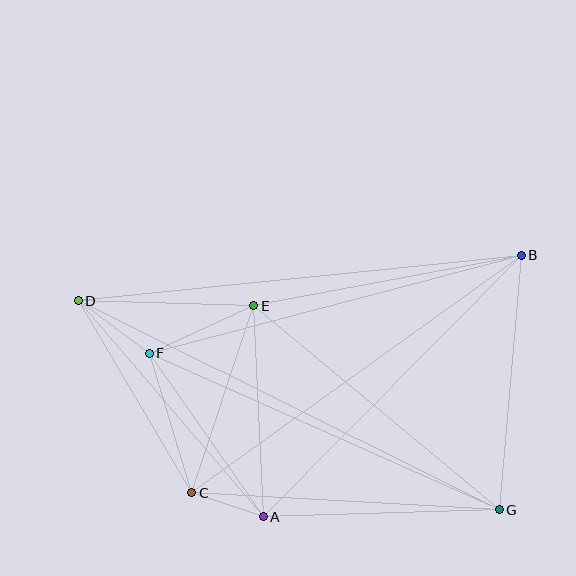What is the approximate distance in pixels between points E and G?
The distance between E and G is approximately 319 pixels.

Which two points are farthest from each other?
Points D and G are farthest from each other.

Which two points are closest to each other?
Points A and C are closest to each other.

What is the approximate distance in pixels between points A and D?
The distance between A and D is approximately 284 pixels.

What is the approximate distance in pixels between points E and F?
The distance between E and F is approximately 115 pixels.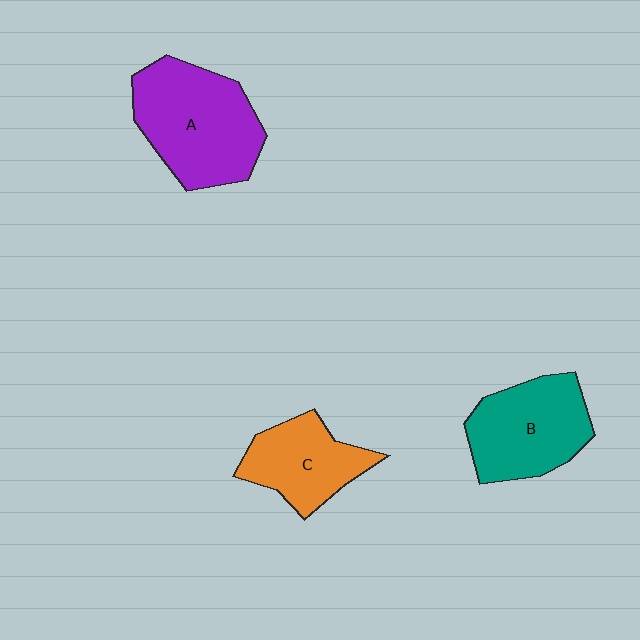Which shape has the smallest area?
Shape C (orange).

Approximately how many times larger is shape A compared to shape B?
Approximately 1.2 times.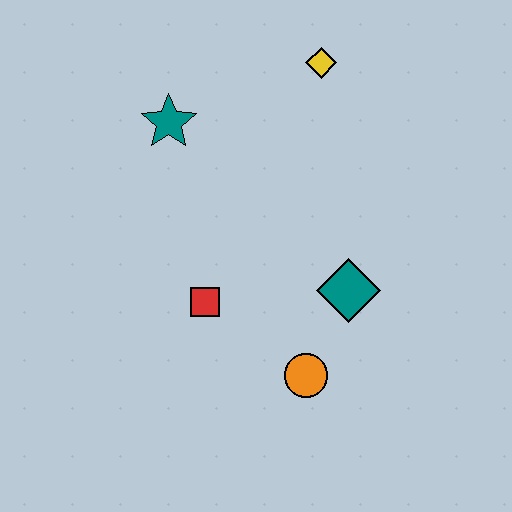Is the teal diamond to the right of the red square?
Yes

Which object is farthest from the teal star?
The orange circle is farthest from the teal star.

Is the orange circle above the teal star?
No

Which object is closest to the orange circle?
The teal diamond is closest to the orange circle.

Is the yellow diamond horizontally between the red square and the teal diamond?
Yes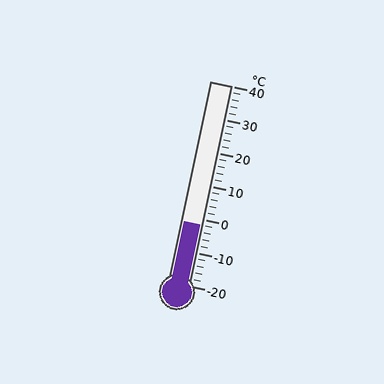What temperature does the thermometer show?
The thermometer shows approximately -2°C.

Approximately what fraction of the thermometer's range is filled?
The thermometer is filled to approximately 30% of its range.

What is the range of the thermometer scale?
The thermometer scale ranges from -20°C to 40°C.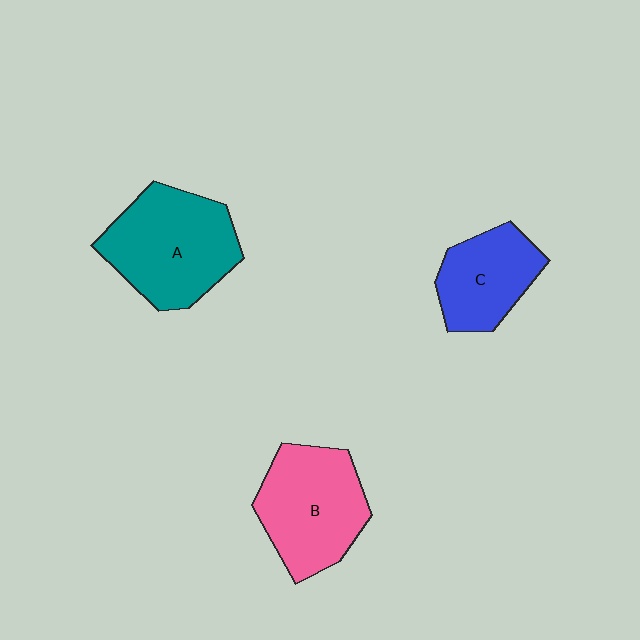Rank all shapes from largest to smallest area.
From largest to smallest: A (teal), B (pink), C (blue).